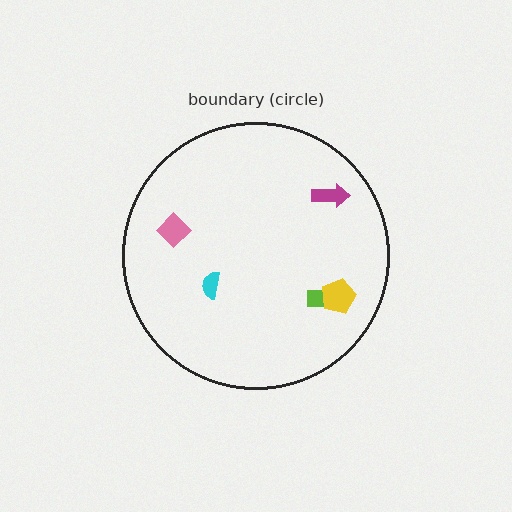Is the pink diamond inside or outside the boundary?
Inside.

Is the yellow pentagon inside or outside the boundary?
Inside.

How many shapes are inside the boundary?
5 inside, 0 outside.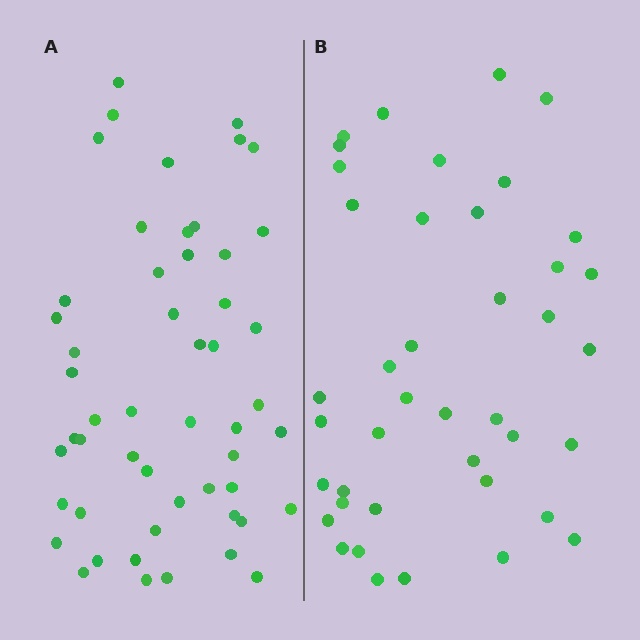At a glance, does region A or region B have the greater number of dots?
Region A (the left region) has more dots.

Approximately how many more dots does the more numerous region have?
Region A has roughly 12 or so more dots than region B.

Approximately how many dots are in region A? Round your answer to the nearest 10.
About 50 dots. (The exact count is 52, which rounds to 50.)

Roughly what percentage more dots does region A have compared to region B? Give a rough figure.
About 25% more.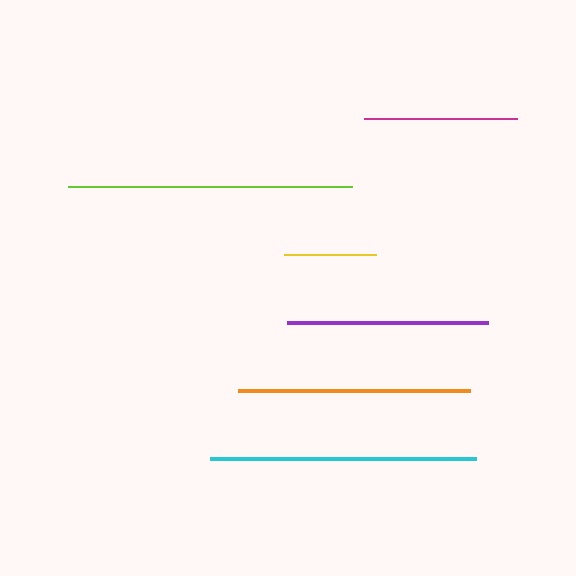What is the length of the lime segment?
The lime segment is approximately 285 pixels long.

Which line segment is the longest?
The lime line is the longest at approximately 285 pixels.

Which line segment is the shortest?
The yellow line is the shortest at approximately 92 pixels.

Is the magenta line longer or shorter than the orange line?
The orange line is longer than the magenta line.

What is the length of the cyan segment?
The cyan segment is approximately 266 pixels long.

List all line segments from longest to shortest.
From longest to shortest: lime, cyan, orange, purple, magenta, yellow.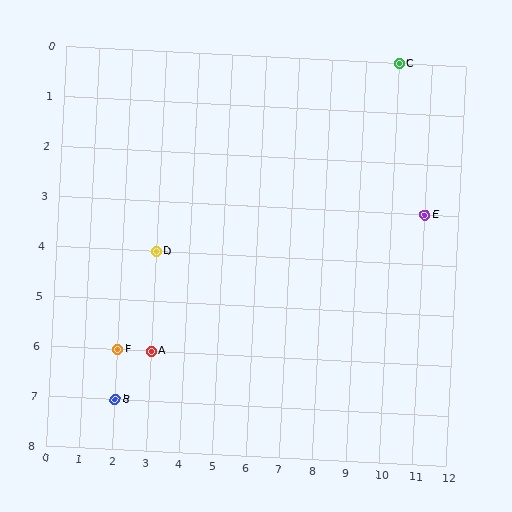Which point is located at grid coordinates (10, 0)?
Point C is at (10, 0).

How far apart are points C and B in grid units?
Points C and B are 8 columns and 7 rows apart (about 10.6 grid units diagonally).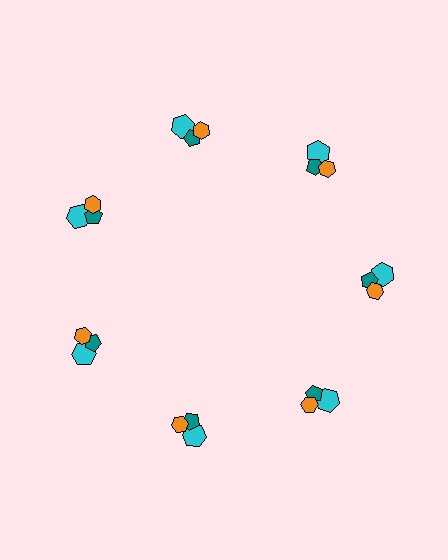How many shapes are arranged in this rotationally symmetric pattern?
There are 21 shapes, arranged in 7 groups of 3.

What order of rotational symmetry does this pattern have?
This pattern has 7-fold rotational symmetry.